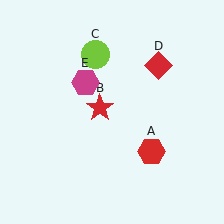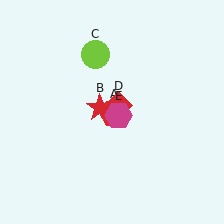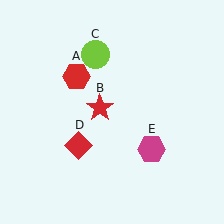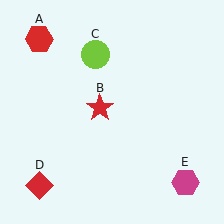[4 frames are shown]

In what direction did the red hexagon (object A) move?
The red hexagon (object A) moved up and to the left.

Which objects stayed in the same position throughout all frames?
Red star (object B) and lime circle (object C) remained stationary.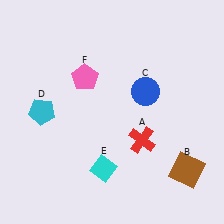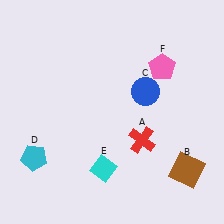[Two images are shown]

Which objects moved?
The objects that moved are: the cyan pentagon (D), the pink pentagon (F).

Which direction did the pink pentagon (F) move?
The pink pentagon (F) moved right.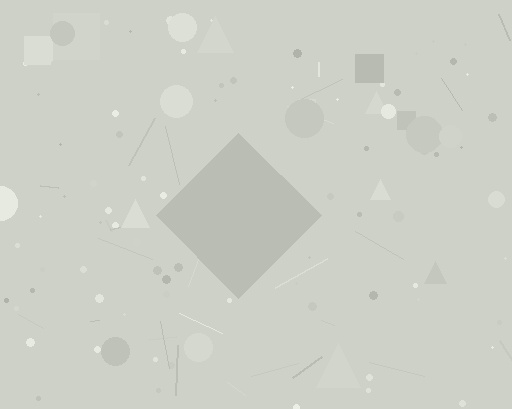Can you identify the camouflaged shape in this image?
The camouflaged shape is a diamond.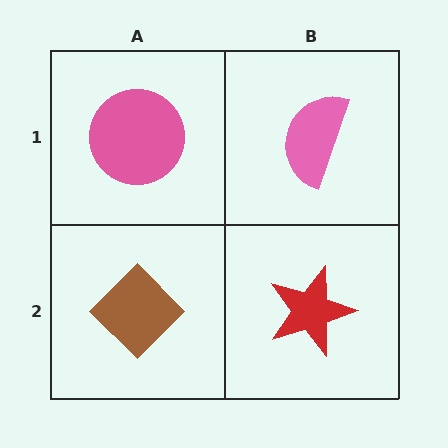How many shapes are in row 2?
2 shapes.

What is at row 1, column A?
A pink circle.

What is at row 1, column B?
A pink semicircle.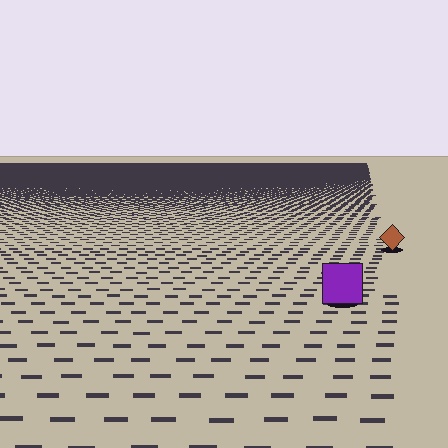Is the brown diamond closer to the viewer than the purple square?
No. The purple square is closer — you can tell from the texture gradient: the ground texture is coarser near it.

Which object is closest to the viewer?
The purple square is closest. The texture marks near it are larger and more spread out.